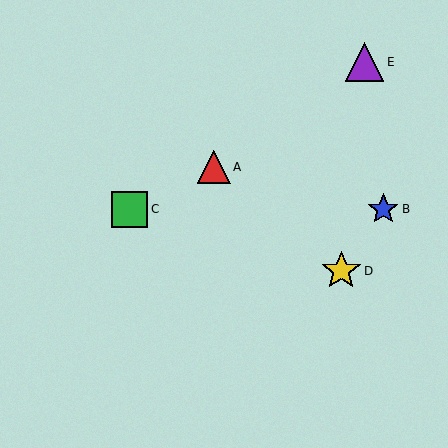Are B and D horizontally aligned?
No, B is at y≈209 and D is at y≈271.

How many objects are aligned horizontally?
2 objects (B, C) are aligned horizontally.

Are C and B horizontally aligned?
Yes, both are at y≈209.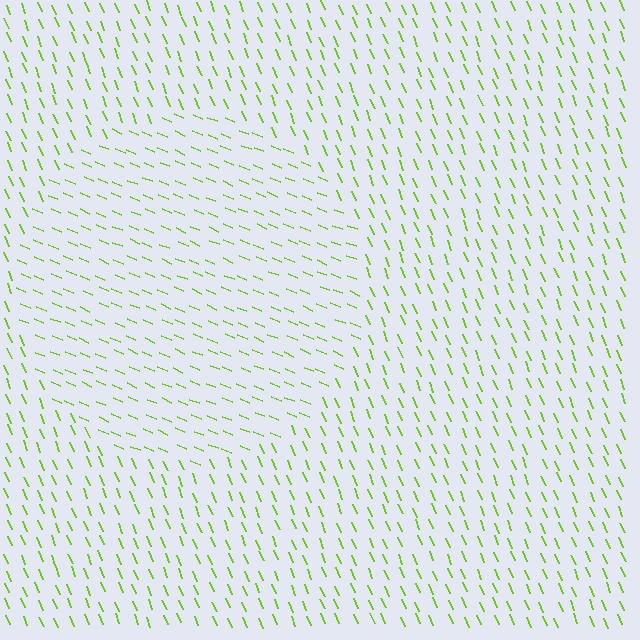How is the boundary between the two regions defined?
The boundary is defined purely by a change in line orientation (approximately 45 degrees difference). All lines are the same color and thickness.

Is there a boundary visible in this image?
Yes, there is a texture boundary formed by a change in line orientation.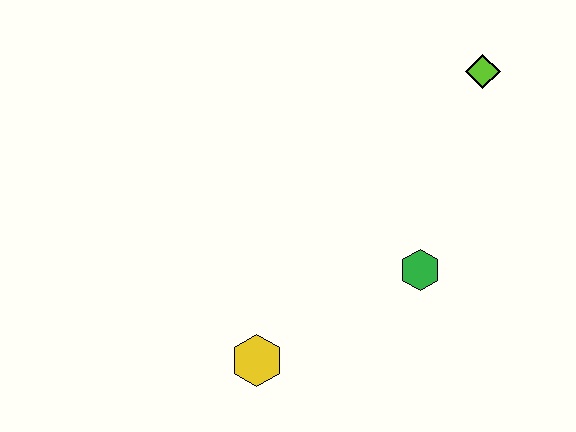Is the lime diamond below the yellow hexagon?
No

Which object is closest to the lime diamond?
The green hexagon is closest to the lime diamond.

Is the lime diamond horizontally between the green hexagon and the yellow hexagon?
No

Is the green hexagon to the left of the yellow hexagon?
No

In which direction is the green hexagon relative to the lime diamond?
The green hexagon is below the lime diamond.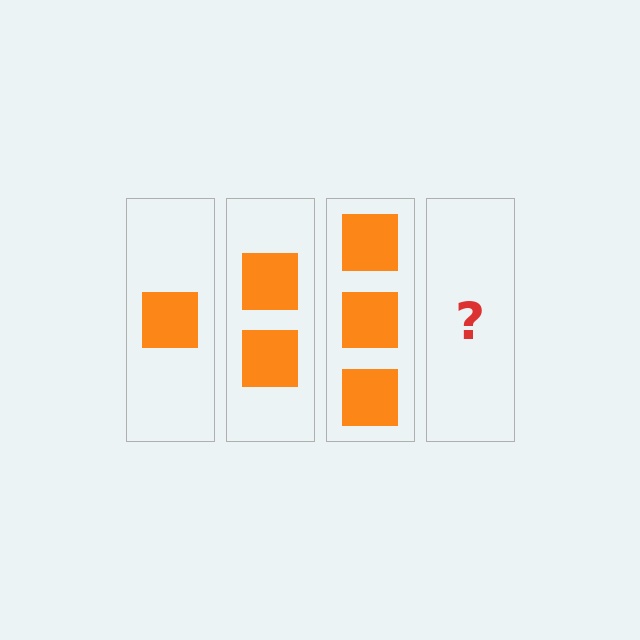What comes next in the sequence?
The next element should be 4 squares.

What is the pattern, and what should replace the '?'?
The pattern is that each step adds one more square. The '?' should be 4 squares.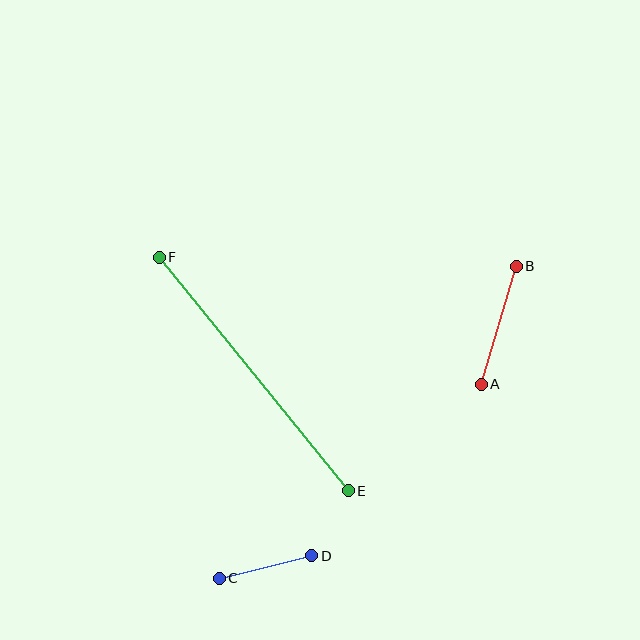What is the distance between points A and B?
The distance is approximately 123 pixels.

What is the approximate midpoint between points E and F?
The midpoint is at approximately (254, 374) pixels.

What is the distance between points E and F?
The distance is approximately 300 pixels.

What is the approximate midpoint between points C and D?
The midpoint is at approximately (266, 567) pixels.